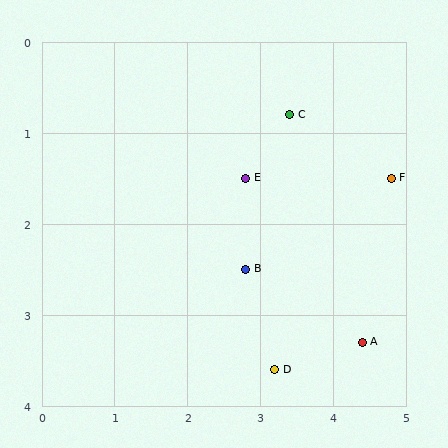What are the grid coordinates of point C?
Point C is at approximately (3.4, 0.8).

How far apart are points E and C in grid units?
Points E and C are about 0.9 grid units apart.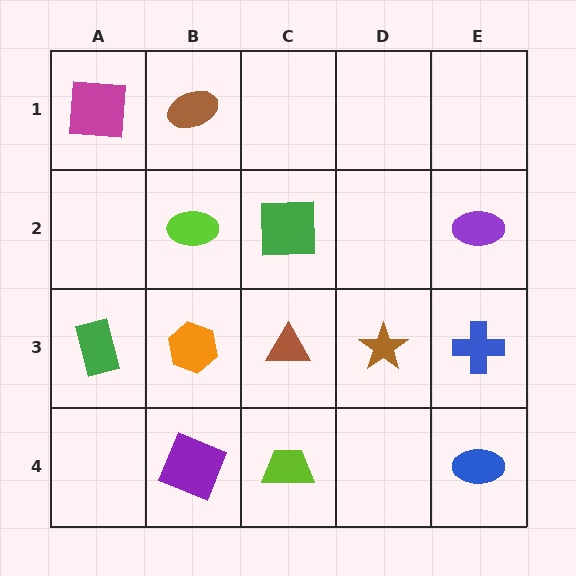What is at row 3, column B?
An orange hexagon.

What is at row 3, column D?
A brown star.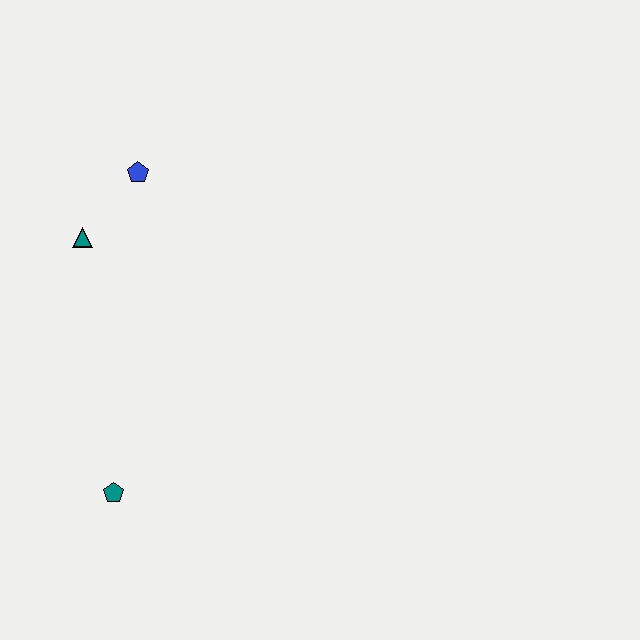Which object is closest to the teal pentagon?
The teal triangle is closest to the teal pentagon.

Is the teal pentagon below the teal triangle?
Yes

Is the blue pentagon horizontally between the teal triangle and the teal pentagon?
No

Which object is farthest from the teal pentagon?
The blue pentagon is farthest from the teal pentagon.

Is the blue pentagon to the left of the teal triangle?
No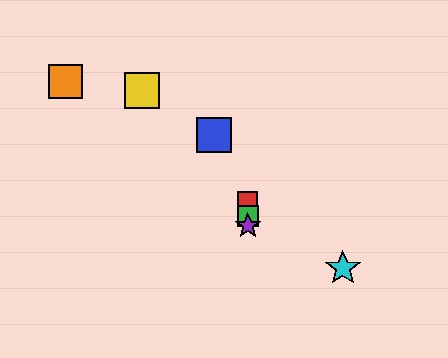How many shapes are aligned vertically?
3 shapes (the red square, the green square, the purple star) are aligned vertically.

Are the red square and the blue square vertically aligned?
No, the red square is at x≈248 and the blue square is at x≈214.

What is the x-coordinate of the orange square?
The orange square is at x≈66.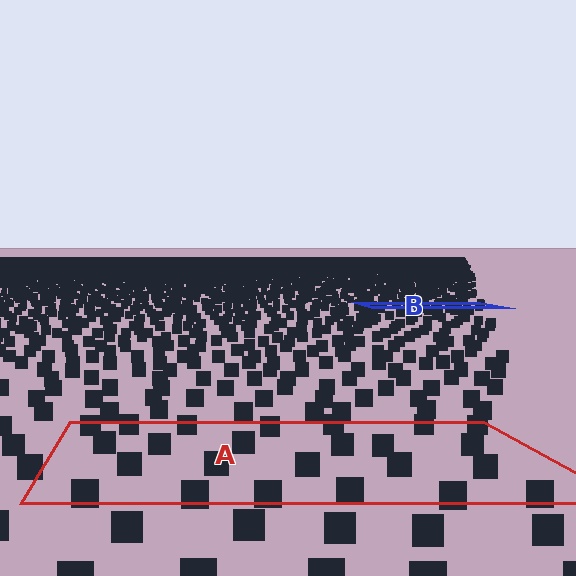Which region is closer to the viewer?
Region A is closer. The texture elements there are larger and more spread out.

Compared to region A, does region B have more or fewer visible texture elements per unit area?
Region B has more texture elements per unit area — they are packed more densely because it is farther away.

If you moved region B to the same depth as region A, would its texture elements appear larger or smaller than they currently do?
They would appear larger. At a closer depth, the same texture elements are projected at a bigger on-screen size.